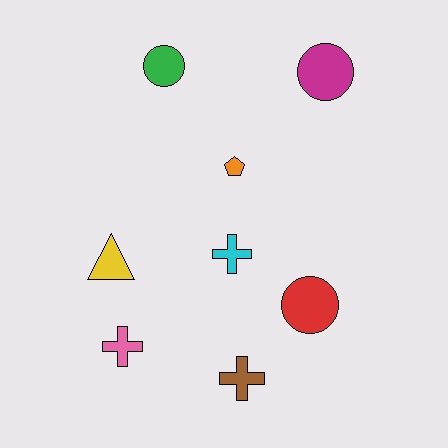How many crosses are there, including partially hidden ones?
There are 3 crosses.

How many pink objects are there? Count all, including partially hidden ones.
There is 1 pink object.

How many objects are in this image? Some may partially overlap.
There are 8 objects.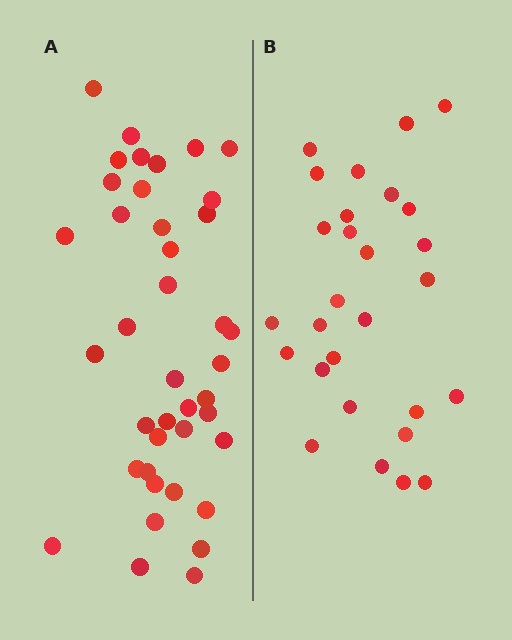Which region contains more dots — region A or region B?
Region A (the left region) has more dots.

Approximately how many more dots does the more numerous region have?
Region A has roughly 12 or so more dots than region B.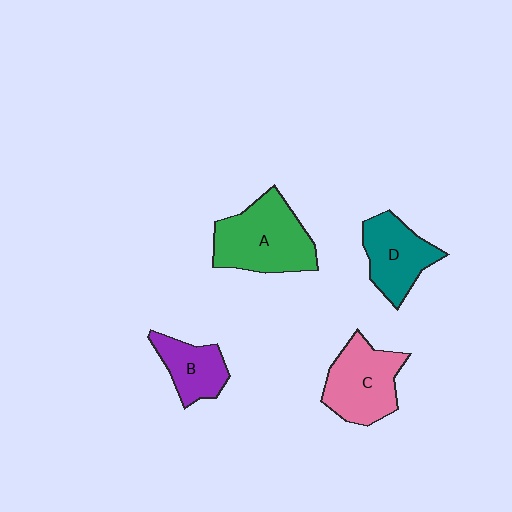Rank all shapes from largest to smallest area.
From largest to smallest: A (green), C (pink), D (teal), B (purple).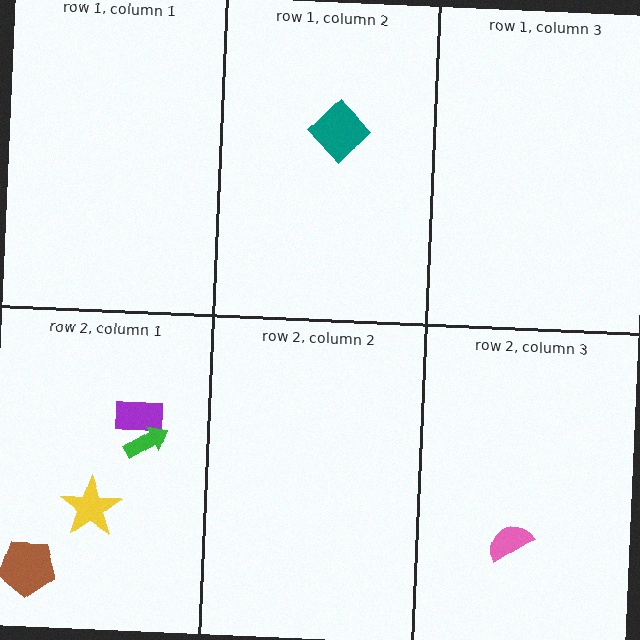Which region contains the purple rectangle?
The row 2, column 1 region.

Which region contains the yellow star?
The row 2, column 1 region.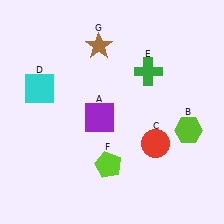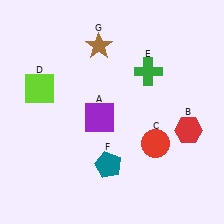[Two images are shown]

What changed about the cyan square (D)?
In Image 1, D is cyan. In Image 2, it changed to lime.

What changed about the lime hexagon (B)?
In Image 1, B is lime. In Image 2, it changed to red.